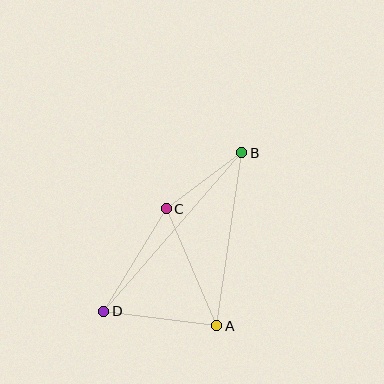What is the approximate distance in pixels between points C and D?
The distance between C and D is approximately 120 pixels.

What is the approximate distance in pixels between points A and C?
The distance between A and C is approximately 128 pixels.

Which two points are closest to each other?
Points B and C are closest to each other.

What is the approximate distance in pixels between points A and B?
The distance between A and B is approximately 175 pixels.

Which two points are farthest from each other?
Points B and D are farthest from each other.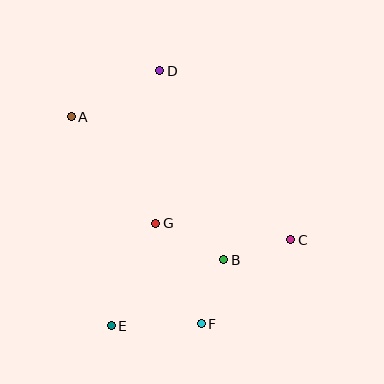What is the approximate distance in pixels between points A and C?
The distance between A and C is approximately 251 pixels.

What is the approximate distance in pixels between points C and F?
The distance between C and F is approximately 123 pixels.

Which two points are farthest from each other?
Points D and E are farthest from each other.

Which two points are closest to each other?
Points B and F are closest to each other.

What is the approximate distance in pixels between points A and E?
The distance between A and E is approximately 213 pixels.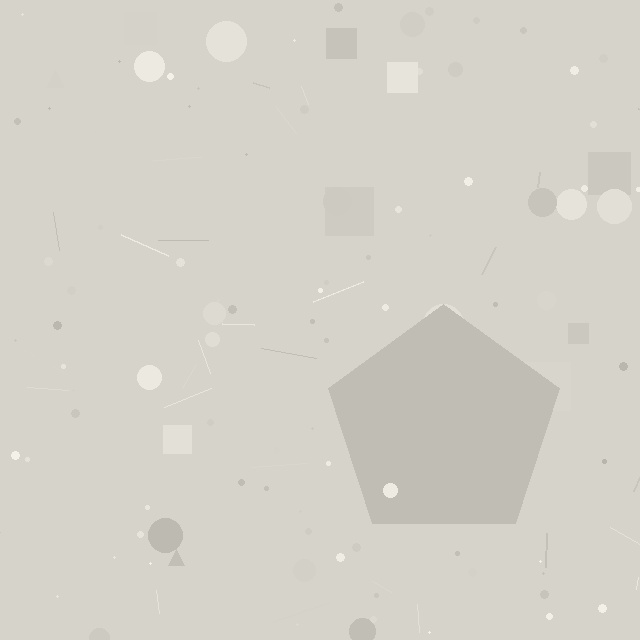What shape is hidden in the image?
A pentagon is hidden in the image.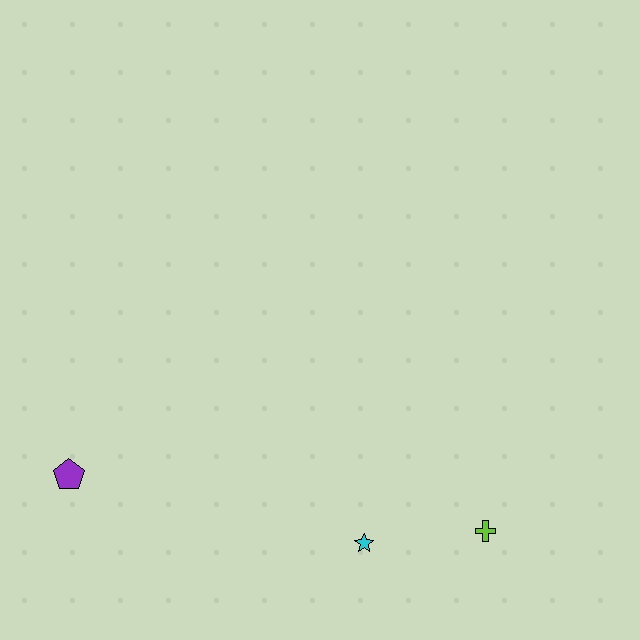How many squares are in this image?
There are no squares.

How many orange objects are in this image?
There are no orange objects.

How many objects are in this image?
There are 3 objects.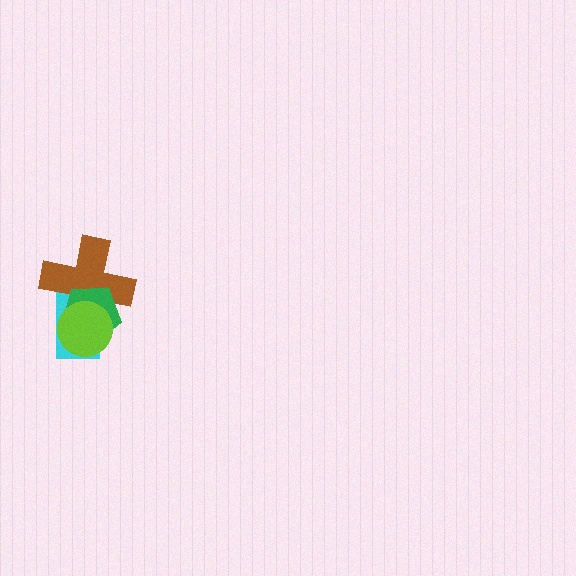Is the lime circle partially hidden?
No, no other shape covers it.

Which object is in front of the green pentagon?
The lime circle is in front of the green pentagon.